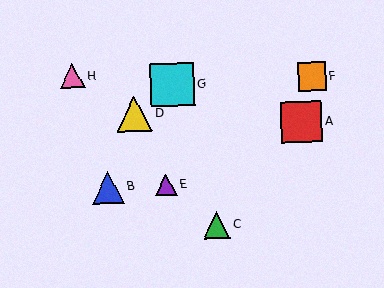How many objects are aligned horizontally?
2 objects (B, E) are aligned horizontally.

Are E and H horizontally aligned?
No, E is at y≈185 and H is at y≈76.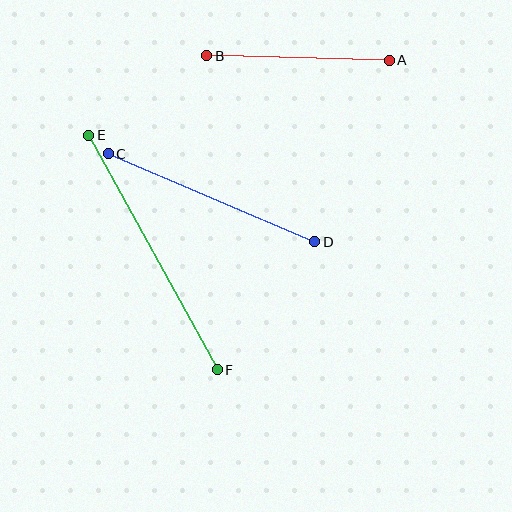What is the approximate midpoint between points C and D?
The midpoint is at approximately (212, 198) pixels.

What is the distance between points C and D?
The distance is approximately 225 pixels.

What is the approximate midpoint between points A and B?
The midpoint is at approximately (298, 58) pixels.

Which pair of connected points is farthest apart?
Points E and F are farthest apart.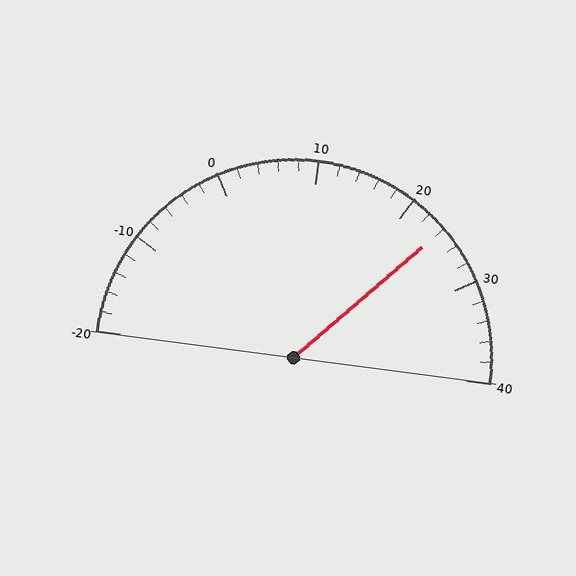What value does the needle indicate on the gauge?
The needle indicates approximately 24.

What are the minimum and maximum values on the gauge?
The gauge ranges from -20 to 40.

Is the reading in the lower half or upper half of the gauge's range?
The reading is in the upper half of the range (-20 to 40).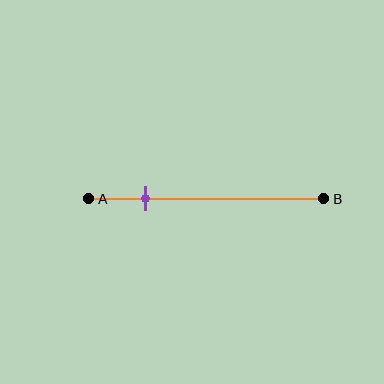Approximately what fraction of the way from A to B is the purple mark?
The purple mark is approximately 25% of the way from A to B.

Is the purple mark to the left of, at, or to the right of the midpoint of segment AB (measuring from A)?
The purple mark is to the left of the midpoint of segment AB.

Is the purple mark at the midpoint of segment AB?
No, the mark is at about 25% from A, not at the 50% midpoint.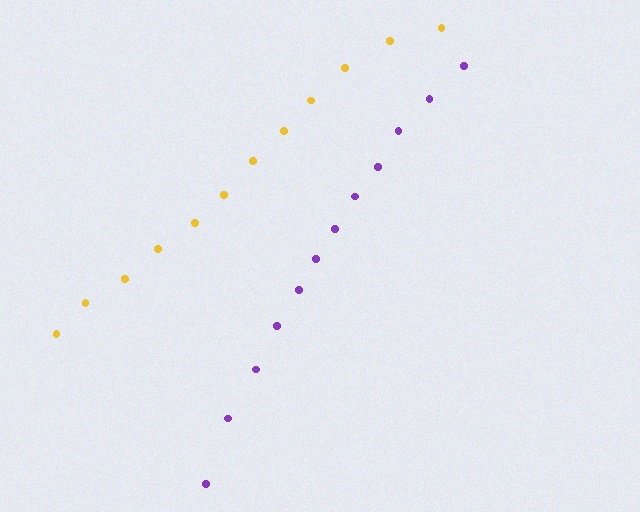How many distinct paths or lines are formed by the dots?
There are 2 distinct paths.